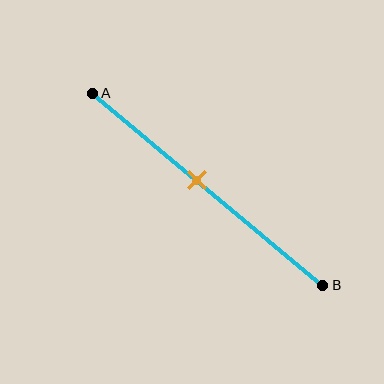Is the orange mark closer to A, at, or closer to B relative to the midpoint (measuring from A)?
The orange mark is closer to point A than the midpoint of segment AB.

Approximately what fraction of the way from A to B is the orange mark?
The orange mark is approximately 45% of the way from A to B.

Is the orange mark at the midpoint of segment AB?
No, the mark is at about 45% from A, not at the 50% midpoint.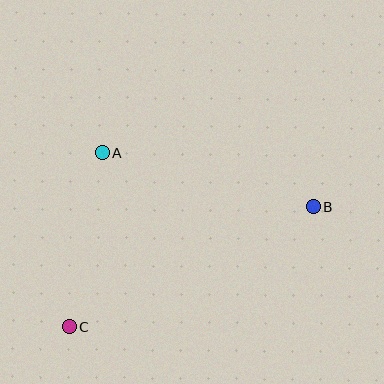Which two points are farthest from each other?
Points B and C are farthest from each other.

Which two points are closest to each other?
Points A and C are closest to each other.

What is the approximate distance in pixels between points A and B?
The distance between A and B is approximately 218 pixels.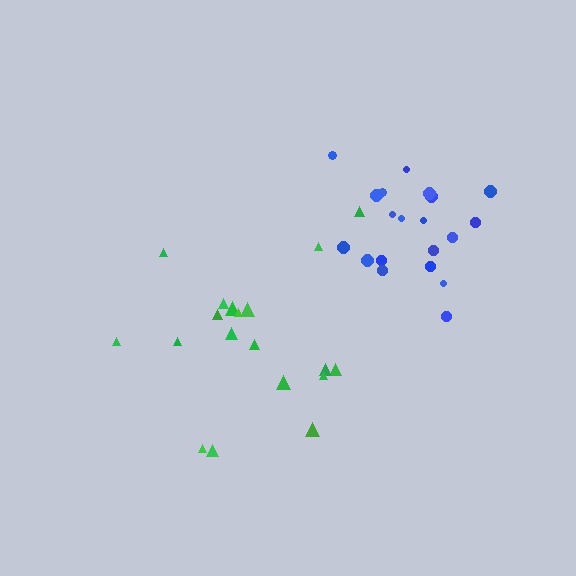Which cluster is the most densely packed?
Blue.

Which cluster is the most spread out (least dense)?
Green.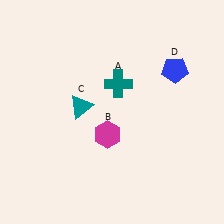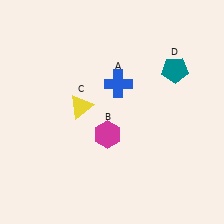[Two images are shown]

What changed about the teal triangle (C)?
In Image 1, C is teal. In Image 2, it changed to yellow.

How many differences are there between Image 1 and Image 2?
There are 3 differences between the two images.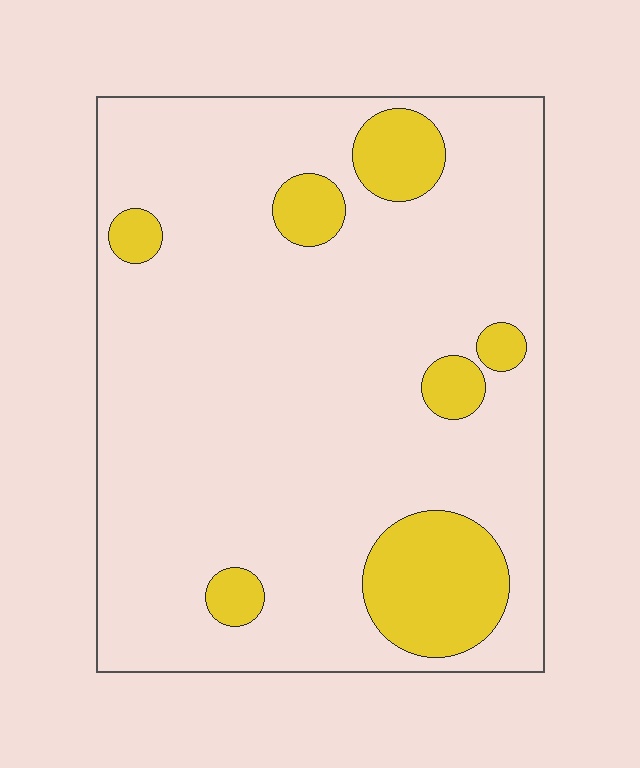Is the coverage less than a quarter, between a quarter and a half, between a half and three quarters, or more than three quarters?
Less than a quarter.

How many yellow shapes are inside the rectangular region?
7.